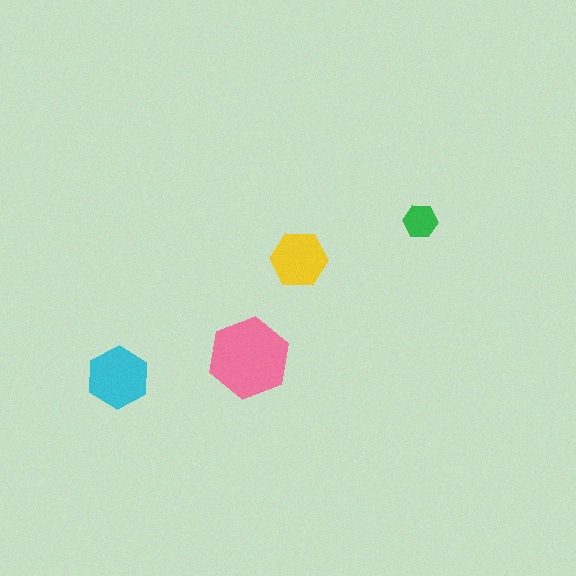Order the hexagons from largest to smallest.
the pink one, the cyan one, the yellow one, the green one.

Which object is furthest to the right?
The green hexagon is rightmost.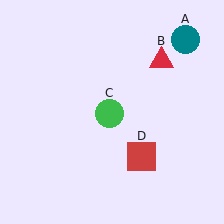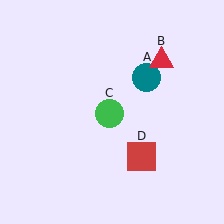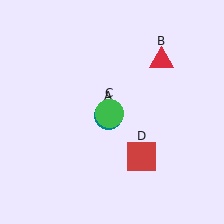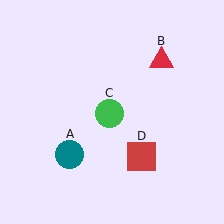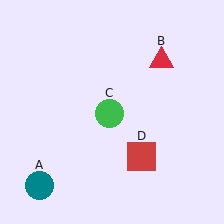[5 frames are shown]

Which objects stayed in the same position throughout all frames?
Red triangle (object B) and green circle (object C) and red square (object D) remained stationary.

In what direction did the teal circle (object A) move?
The teal circle (object A) moved down and to the left.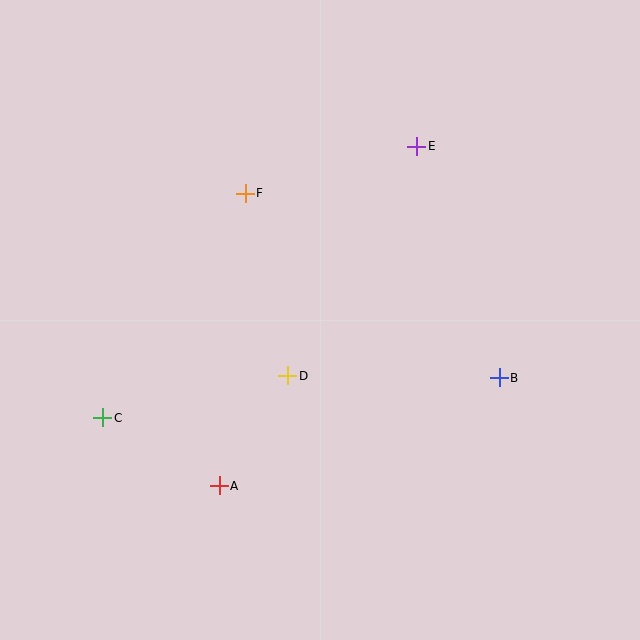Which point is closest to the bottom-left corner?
Point C is closest to the bottom-left corner.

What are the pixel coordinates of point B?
Point B is at (499, 378).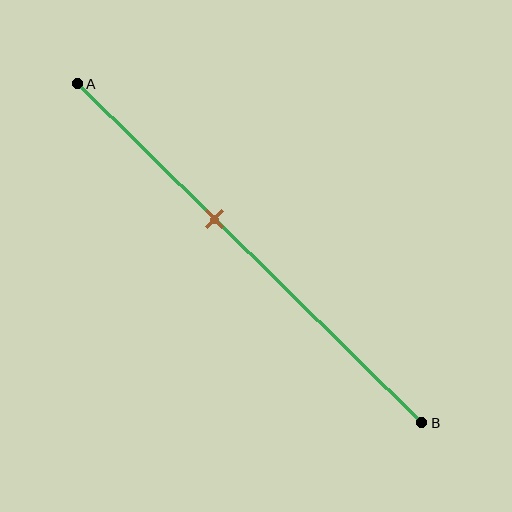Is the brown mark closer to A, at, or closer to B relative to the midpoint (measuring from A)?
The brown mark is closer to point A than the midpoint of segment AB.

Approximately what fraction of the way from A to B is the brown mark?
The brown mark is approximately 40% of the way from A to B.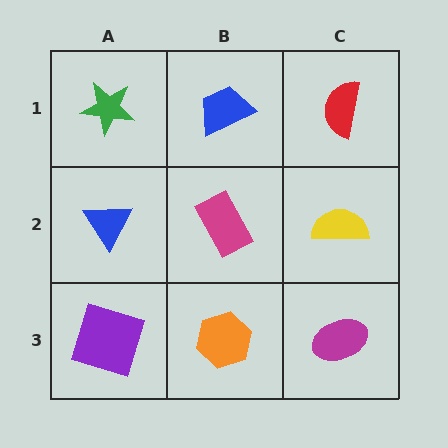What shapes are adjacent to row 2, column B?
A blue trapezoid (row 1, column B), an orange hexagon (row 3, column B), a blue triangle (row 2, column A), a yellow semicircle (row 2, column C).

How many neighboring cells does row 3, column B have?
3.